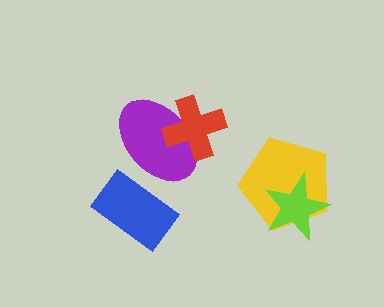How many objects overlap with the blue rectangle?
1 object overlaps with the blue rectangle.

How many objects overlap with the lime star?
1 object overlaps with the lime star.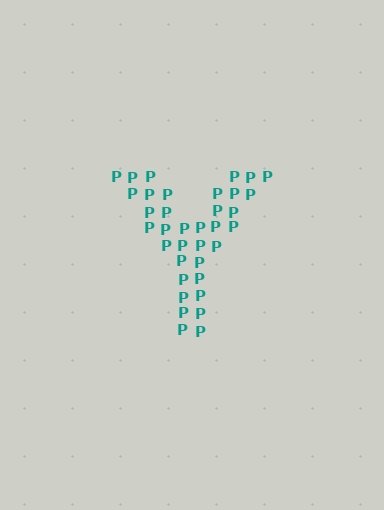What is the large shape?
The large shape is the letter Y.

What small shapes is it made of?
It is made of small letter P's.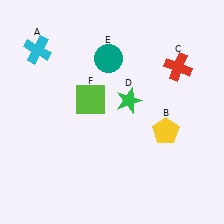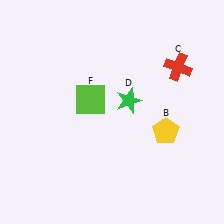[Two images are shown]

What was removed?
The cyan cross (A), the teal circle (E) were removed in Image 2.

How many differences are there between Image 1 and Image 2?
There are 2 differences between the two images.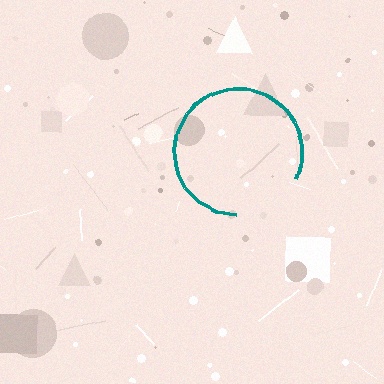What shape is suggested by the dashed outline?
The dashed outline suggests a circle.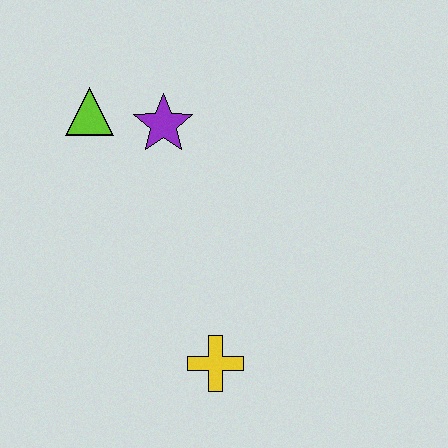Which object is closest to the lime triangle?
The purple star is closest to the lime triangle.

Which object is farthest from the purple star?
The yellow cross is farthest from the purple star.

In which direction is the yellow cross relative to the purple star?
The yellow cross is below the purple star.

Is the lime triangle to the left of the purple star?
Yes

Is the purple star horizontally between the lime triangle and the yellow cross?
Yes